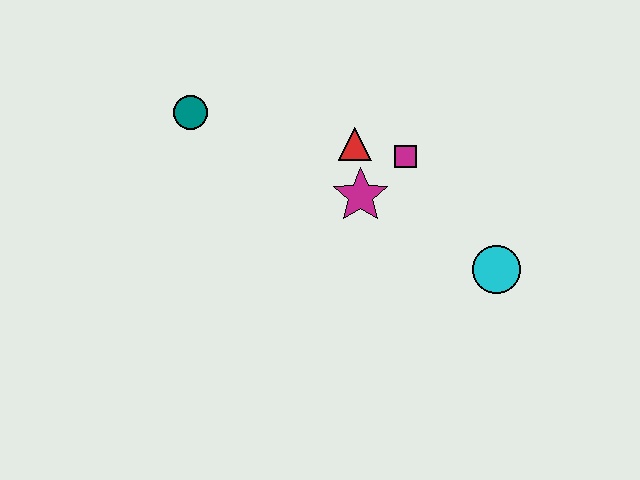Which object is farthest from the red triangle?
The cyan circle is farthest from the red triangle.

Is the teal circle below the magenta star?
No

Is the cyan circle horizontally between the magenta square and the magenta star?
No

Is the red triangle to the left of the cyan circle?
Yes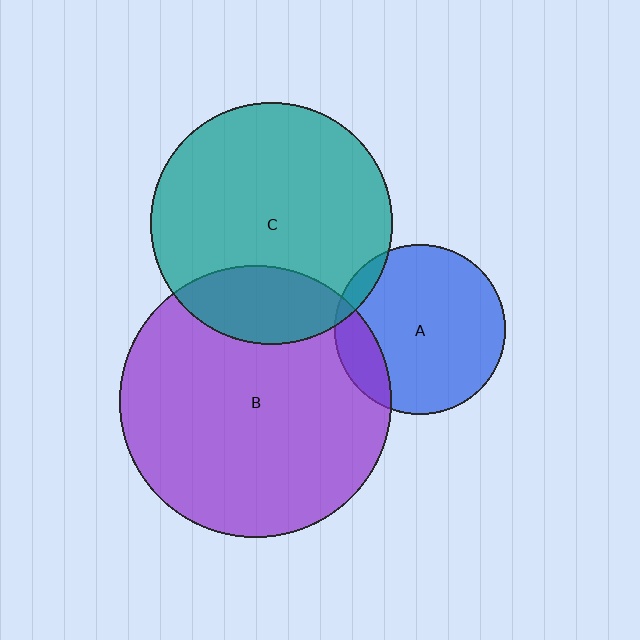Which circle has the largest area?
Circle B (purple).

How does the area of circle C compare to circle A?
Approximately 2.0 times.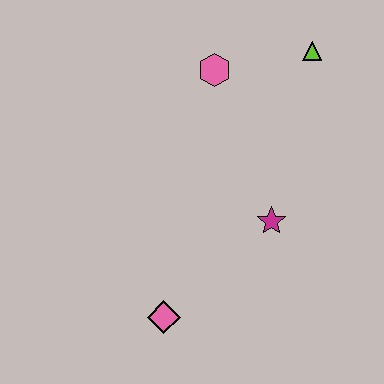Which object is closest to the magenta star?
The pink diamond is closest to the magenta star.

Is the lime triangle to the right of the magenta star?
Yes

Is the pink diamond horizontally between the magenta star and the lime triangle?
No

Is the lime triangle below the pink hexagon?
No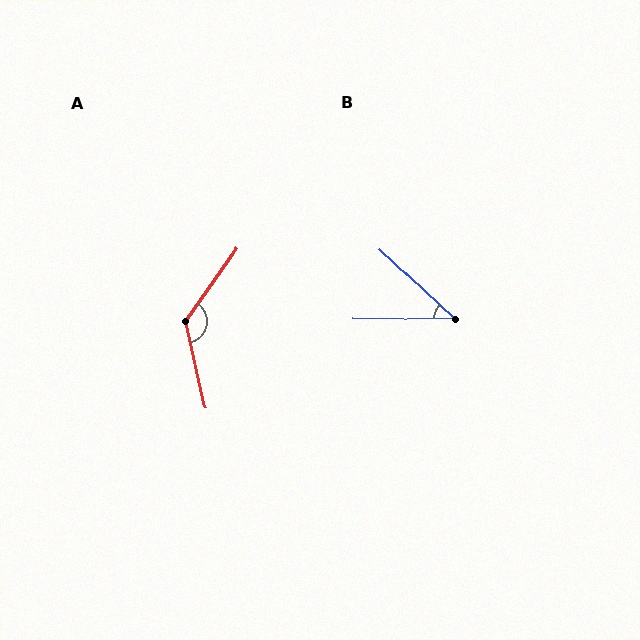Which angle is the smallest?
B, at approximately 42 degrees.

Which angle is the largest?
A, at approximately 132 degrees.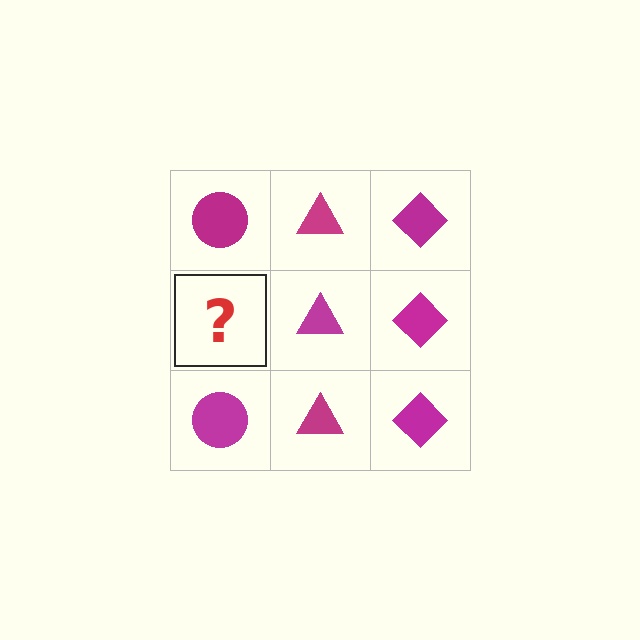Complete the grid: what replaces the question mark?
The question mark should be replaced with a magenta circle.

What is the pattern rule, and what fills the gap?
The rule is that each column has a consistent shape. The gap should be filled with a magenta circle.